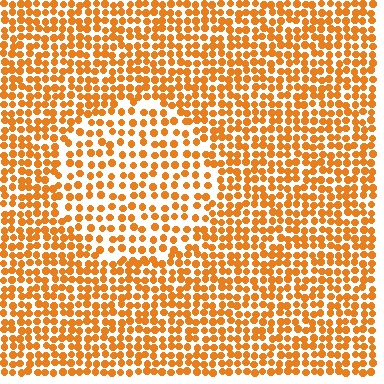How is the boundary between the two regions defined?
The boundary is defined by a change in element density (approximately 1.6x ratio). All elements are the same color, size, and shape.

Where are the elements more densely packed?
The elements are more densely packed outside the circle boundary.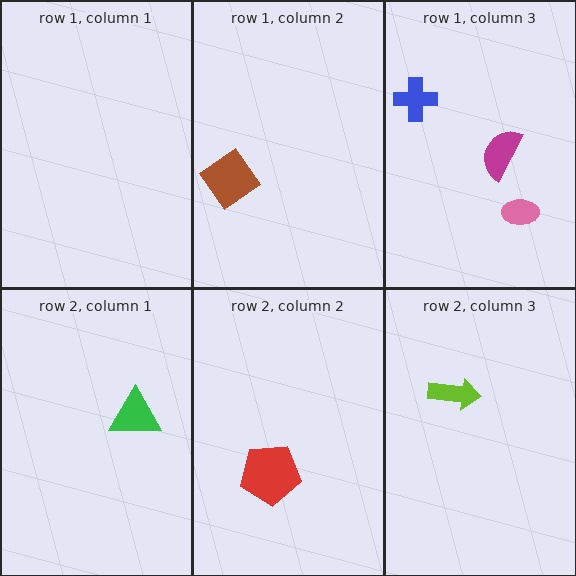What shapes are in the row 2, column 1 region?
The green triangle.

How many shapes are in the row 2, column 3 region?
1.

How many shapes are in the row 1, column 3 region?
3.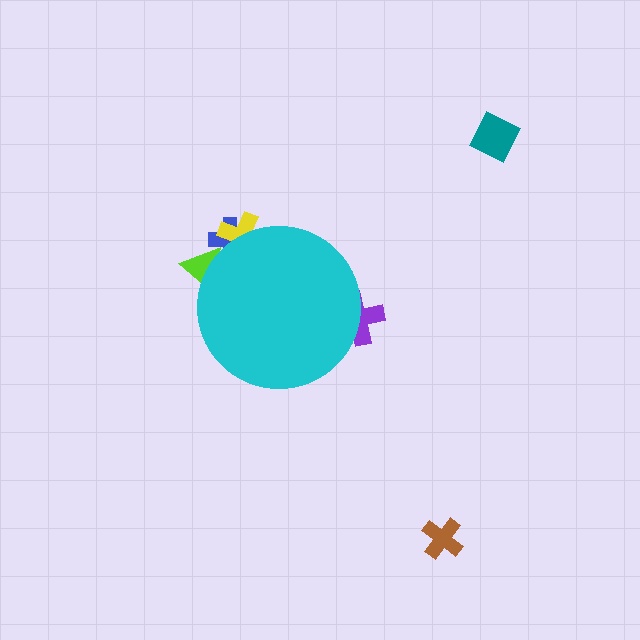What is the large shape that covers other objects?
A cyan circle.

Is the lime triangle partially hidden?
Yes, the lime triangle is partially hidden behind the cyan circle.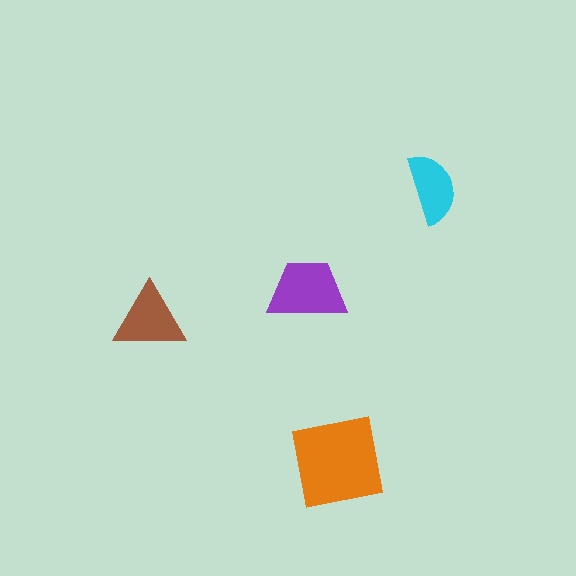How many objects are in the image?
There are 4 objects in the image.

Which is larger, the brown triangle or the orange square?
The orange square.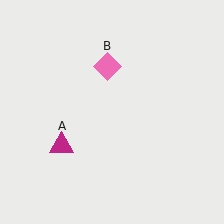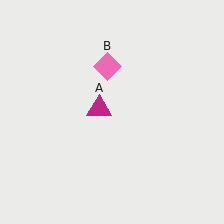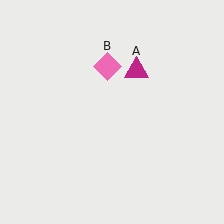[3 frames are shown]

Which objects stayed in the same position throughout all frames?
Pink diamond (object B) remained stationary.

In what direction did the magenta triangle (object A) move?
The magenta triangle (object A) moved up and to the right.